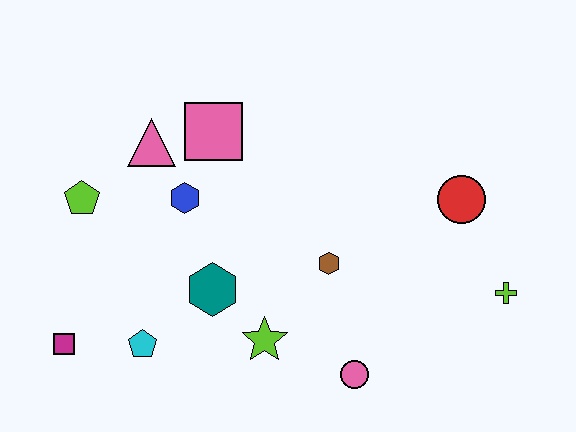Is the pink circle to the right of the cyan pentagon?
Yes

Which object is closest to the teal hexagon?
The lime star is closest to the teal hexagon.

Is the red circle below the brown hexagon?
No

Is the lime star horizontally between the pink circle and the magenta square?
Yes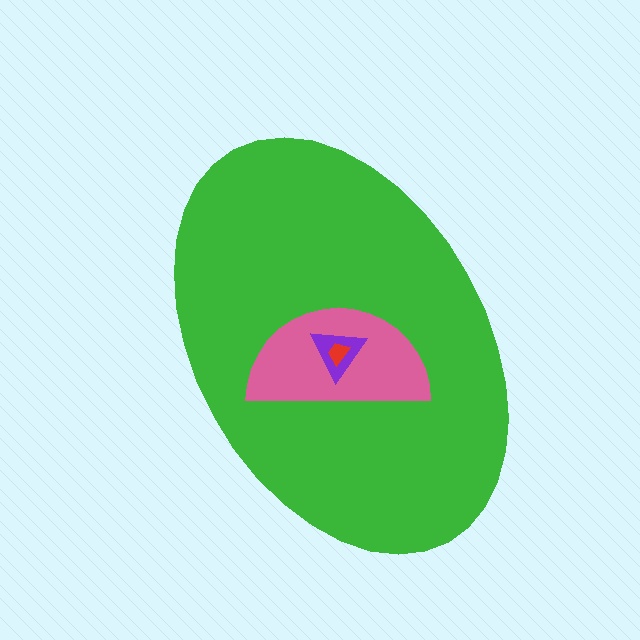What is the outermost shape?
The green ellipse.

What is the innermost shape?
The red trapezoid.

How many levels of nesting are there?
4.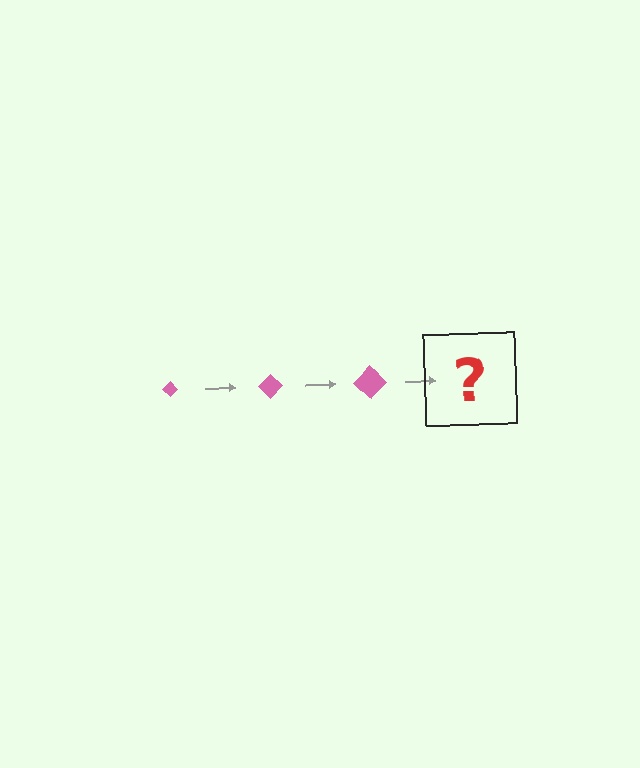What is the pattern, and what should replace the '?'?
The pattern is that the diamond gets progressively larger each step. The '?' should be a pink diamond, larger than the previous one.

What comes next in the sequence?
The next element should be a pink diamond, larger than the previous one.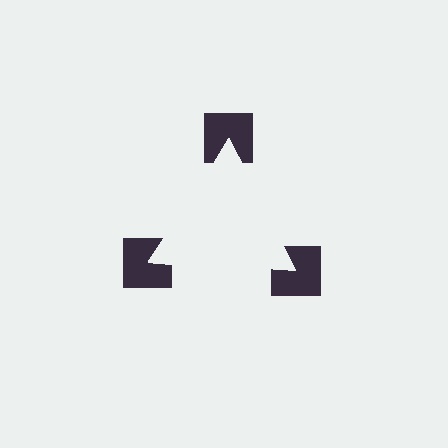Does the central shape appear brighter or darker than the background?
It typically appears slightly brighter than the background, even though no actual brightness change is drawn.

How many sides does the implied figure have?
3 sides.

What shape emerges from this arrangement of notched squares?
An illusory triangle — its edges are inferred from the aligned wedge cuts in the notched squares, not physically drawn.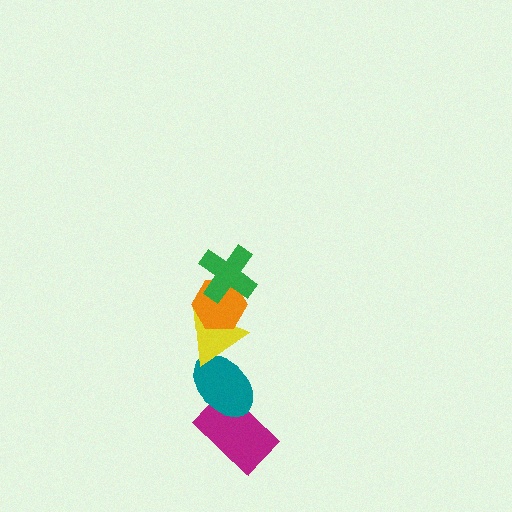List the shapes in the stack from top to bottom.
From top to bottom: the green cross, the orange hexagon, the yellow triangle, the teal ellipse, the magenta rectangle.